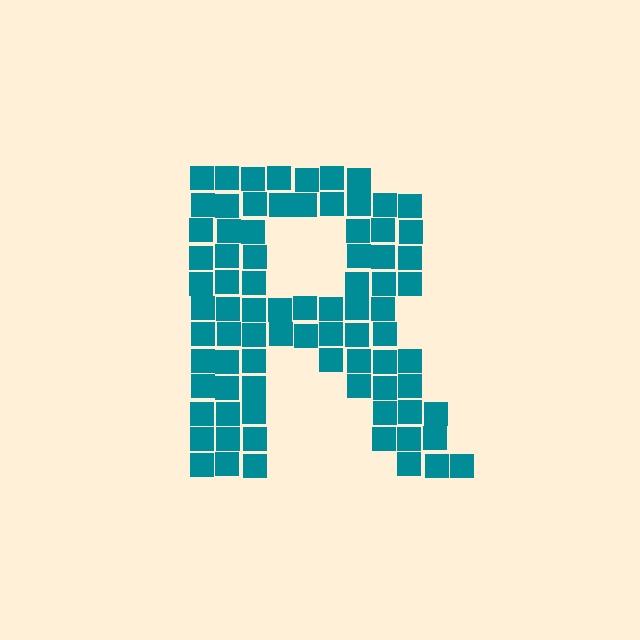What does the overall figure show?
The overall figure shows the letter R.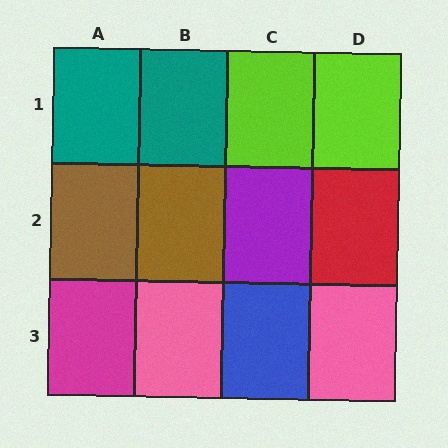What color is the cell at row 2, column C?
Purple.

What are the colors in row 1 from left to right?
Teal, teal, lime, lime.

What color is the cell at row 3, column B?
Pink.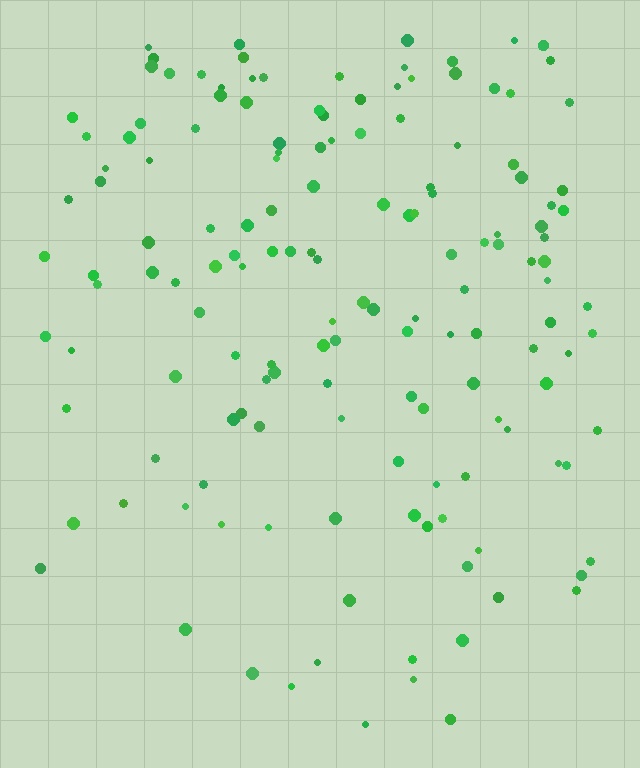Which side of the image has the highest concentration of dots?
The top.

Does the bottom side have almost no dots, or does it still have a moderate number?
Still a moderate number, just noticeably fewer than the top.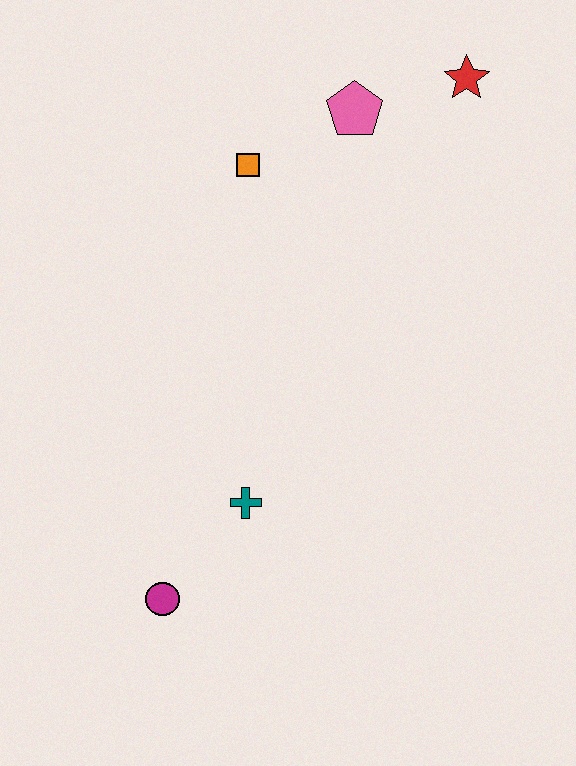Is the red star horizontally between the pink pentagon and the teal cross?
No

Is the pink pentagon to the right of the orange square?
Yes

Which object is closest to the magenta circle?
The teal cross is closest to the magenta circle.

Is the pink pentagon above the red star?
No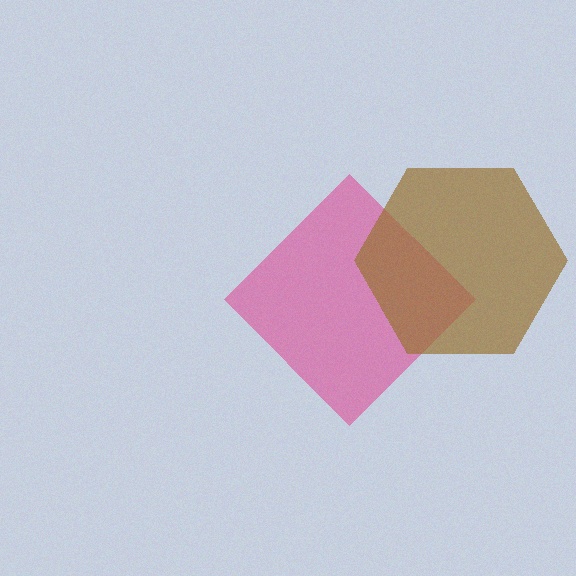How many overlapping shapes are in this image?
There are 2 overlapping shapes in the image.